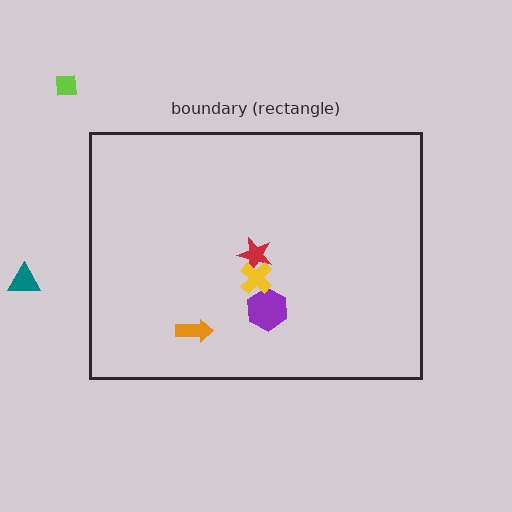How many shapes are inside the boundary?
4 inside, 2 outside.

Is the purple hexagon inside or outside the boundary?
Inside.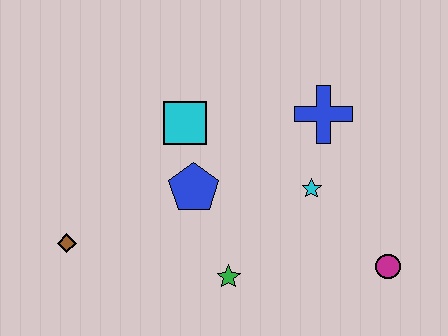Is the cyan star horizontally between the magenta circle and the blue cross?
No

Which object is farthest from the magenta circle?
The brown diamond is farthest from the magenta circle.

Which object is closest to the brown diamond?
The blue pentagon is closest to the brown diamond.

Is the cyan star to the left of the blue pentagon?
No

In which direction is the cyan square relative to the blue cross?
The cyan square is to the left of the blue cross.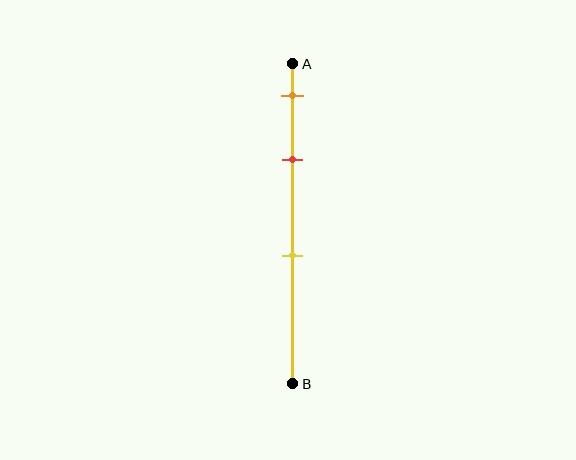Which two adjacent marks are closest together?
The orange and red marks are the closest adjacent pair.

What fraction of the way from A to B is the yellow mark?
The yellow mark is approximately 60% (0.6) of the way from A to B.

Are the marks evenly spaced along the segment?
No, the marks are not evenly spaced.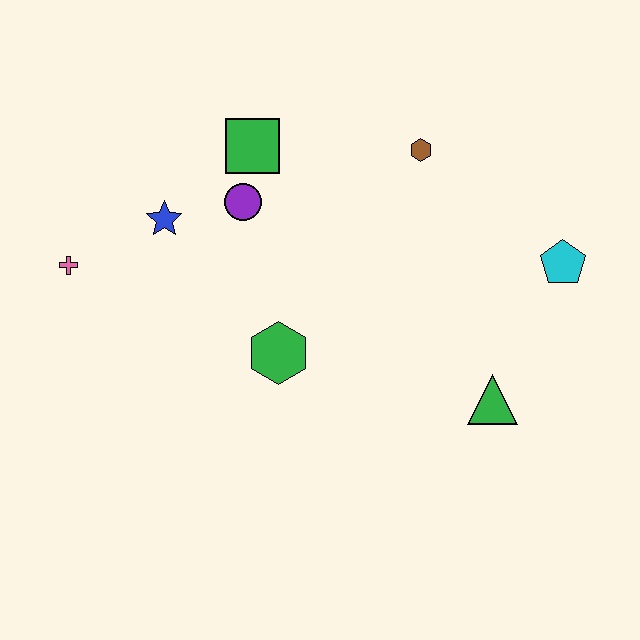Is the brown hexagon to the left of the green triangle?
Yes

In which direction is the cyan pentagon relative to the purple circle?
The cyan pentagon is to the right of the purple circle.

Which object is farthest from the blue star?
The cyan pentagon is farthest from the blue star.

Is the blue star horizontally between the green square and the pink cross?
Yes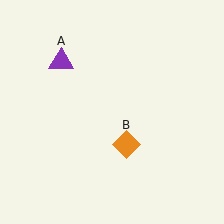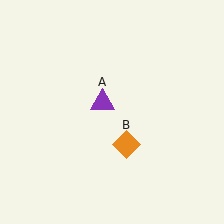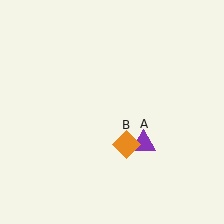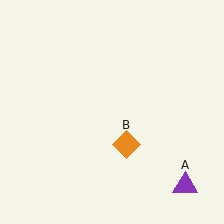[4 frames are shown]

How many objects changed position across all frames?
1 object changed position: purple triangle (object A).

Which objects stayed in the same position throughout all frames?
Orange diamond (object B) remained stationary.